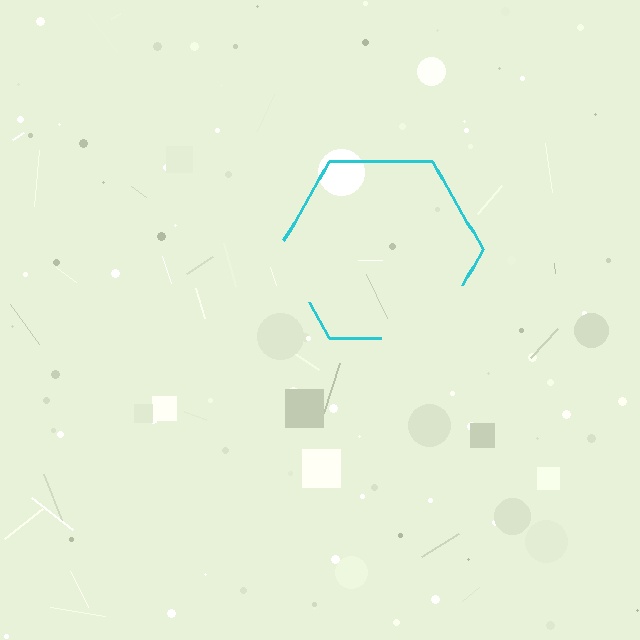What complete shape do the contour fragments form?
The contour fragments form a hexagon.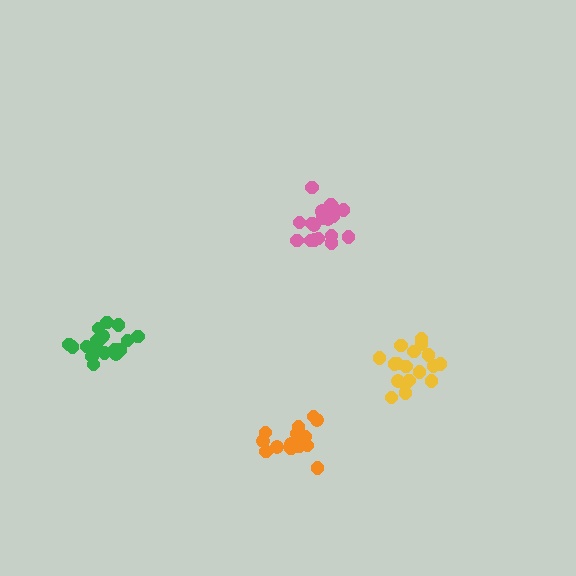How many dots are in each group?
Group 1: 15 dots, Group 2: 18 dots, Group 3: 20 dots, Group 4: 18 dots (71 total).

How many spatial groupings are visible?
There are 4 spatial groupings.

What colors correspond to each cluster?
The clusters are colored: orange, yellow, pink, green.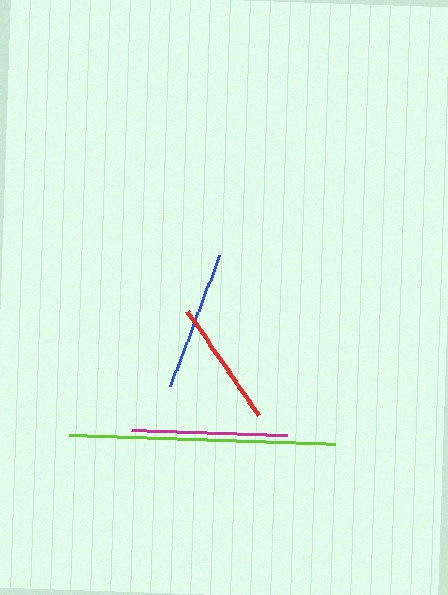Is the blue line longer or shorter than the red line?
The blue line is longer than the red line.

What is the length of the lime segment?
The lime segment is approximately 266 pixels long.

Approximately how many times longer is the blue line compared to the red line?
The blue line is approximately 1.1 times the length of the red line.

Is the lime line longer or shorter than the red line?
The lime line is longer than the red line.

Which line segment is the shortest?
The red line is the shortest at approximately 127 pixels.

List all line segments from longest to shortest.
From longest to shortest: lime, magenta, blue, red.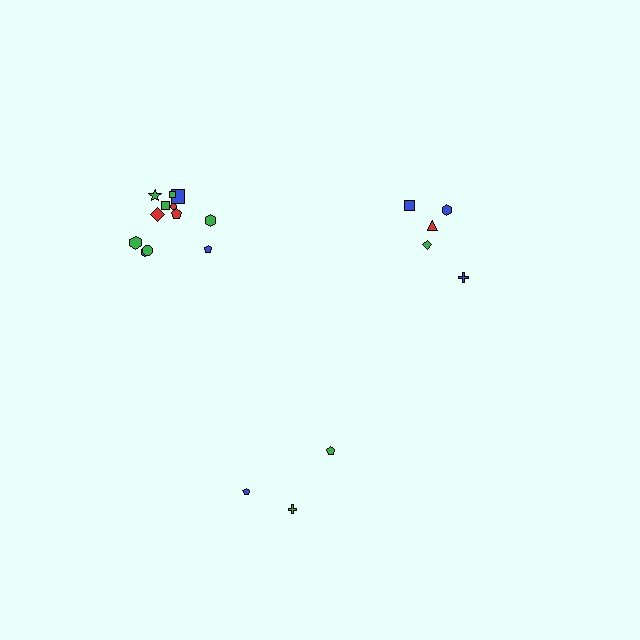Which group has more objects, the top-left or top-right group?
The top-left group.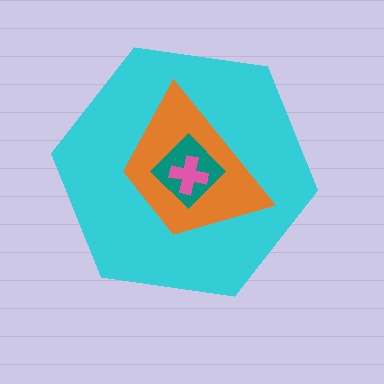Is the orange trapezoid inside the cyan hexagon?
Yes.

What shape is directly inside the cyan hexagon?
The orange trapezoid.